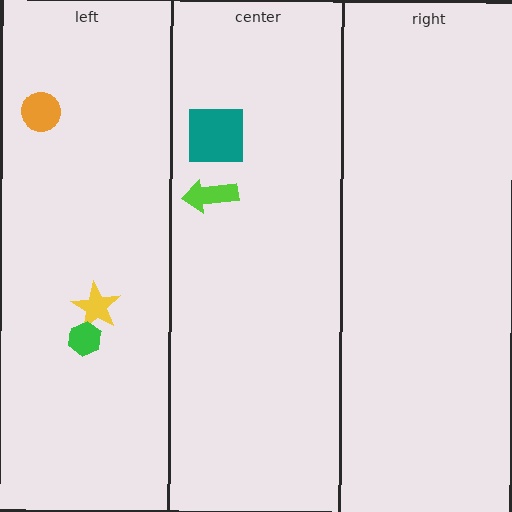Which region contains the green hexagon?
The left region.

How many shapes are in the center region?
2.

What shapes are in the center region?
The lime arrow, the teal square.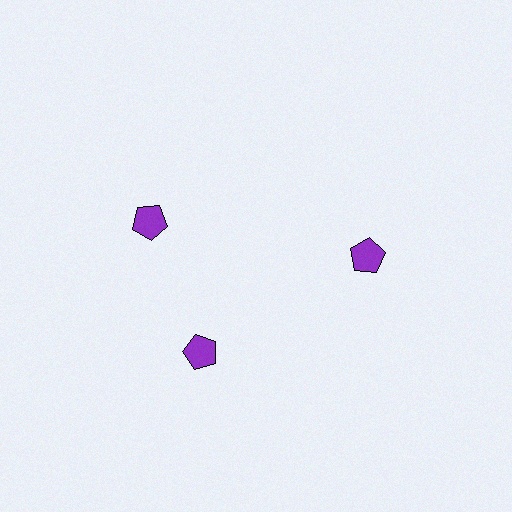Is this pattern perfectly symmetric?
No. The 3 purple pentagons are arranged in a ring, but one element near the 11 o'clock position is rotated out of alignment along the ring, breaking the 3-fold rotational symmetry.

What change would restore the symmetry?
The symmetry would be restored by rotating it back into even spacing with its neighbors so that all 3 pentagons sit at equal angles and equal distance from the center.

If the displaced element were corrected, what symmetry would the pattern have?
It would have 3-fold rotational symmetry — the pattern would map onto itself every 120 degrees.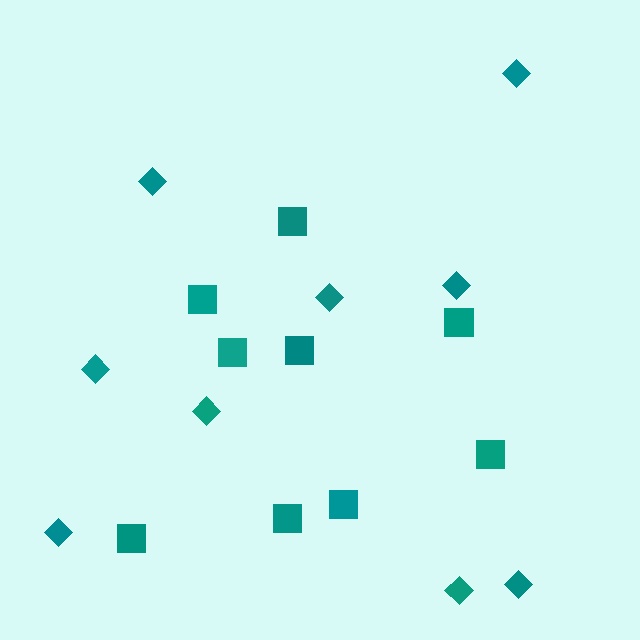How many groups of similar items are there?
There are 2 groups: one group of squares (9) and one group of diamonds (9).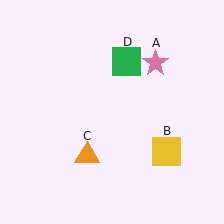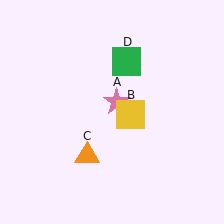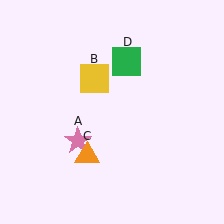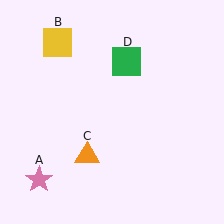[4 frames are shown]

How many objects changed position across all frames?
2 objects changed position: pink star (object A), yellow square (object B).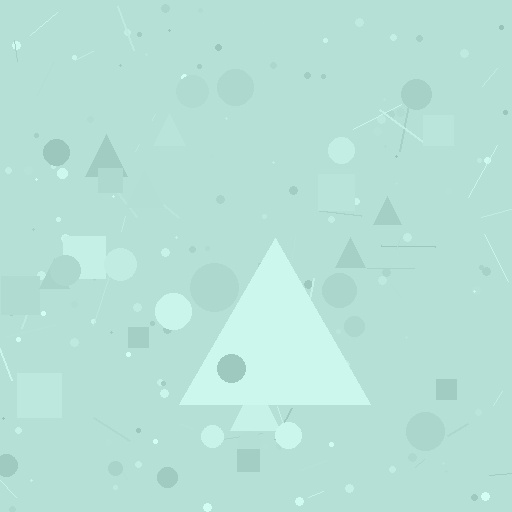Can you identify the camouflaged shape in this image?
The camouflaged shape is a triangle.